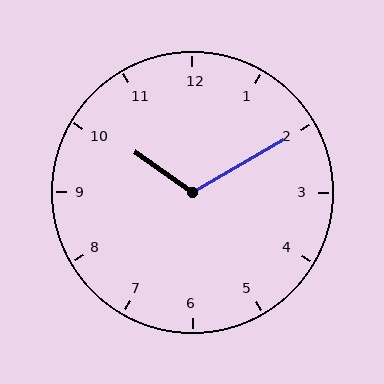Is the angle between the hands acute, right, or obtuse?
It is obtuse.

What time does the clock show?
10:10.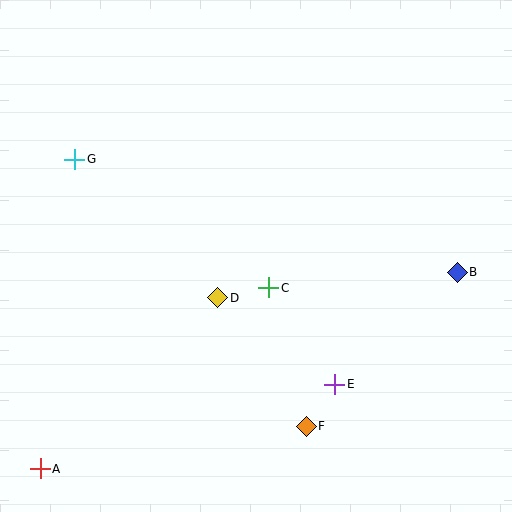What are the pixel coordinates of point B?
Point B is at (457, 272).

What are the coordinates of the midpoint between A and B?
The midpoint between A and B is at (249, 371).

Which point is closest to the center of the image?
Point C at (269, 288) is closest to the center.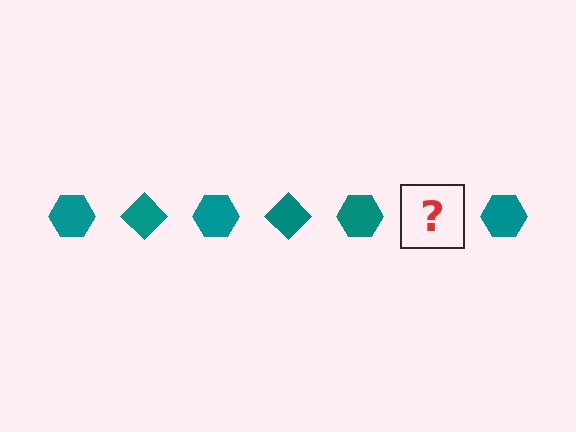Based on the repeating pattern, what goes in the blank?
The blank should be a teal diamond.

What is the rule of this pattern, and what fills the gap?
The rule is that the pattern cycles through hexagon, diamond shapes in teal. The gap should be filled with a teal diamond.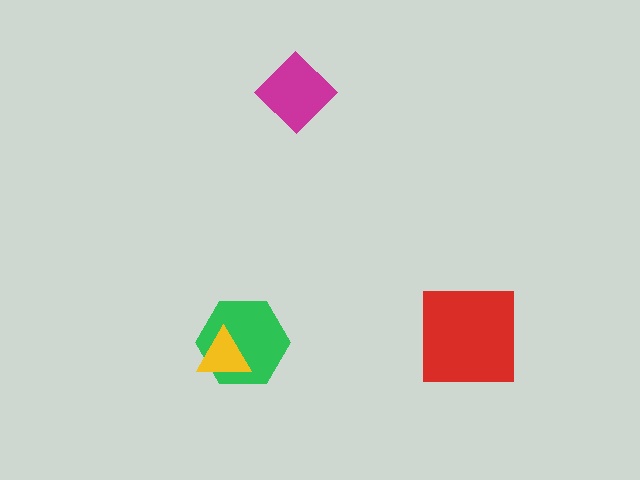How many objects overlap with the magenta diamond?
0 objects overlap with the magenta diamond.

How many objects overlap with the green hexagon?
1 object overlaps with the green hexagon.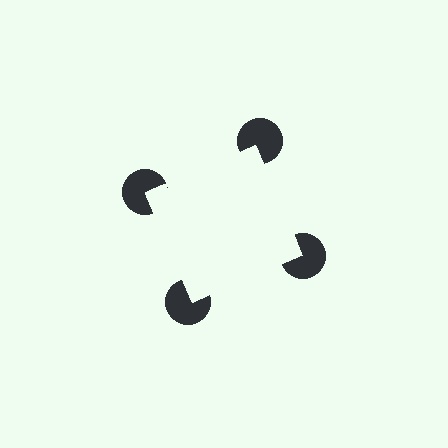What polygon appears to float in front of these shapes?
An illusory square — its edges are inferred from the aligned wedge cuts in the pac-man discs, not physically drawn.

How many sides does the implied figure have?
4 sides.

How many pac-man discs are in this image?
There are 4 — one at each vertex of the illusory square.